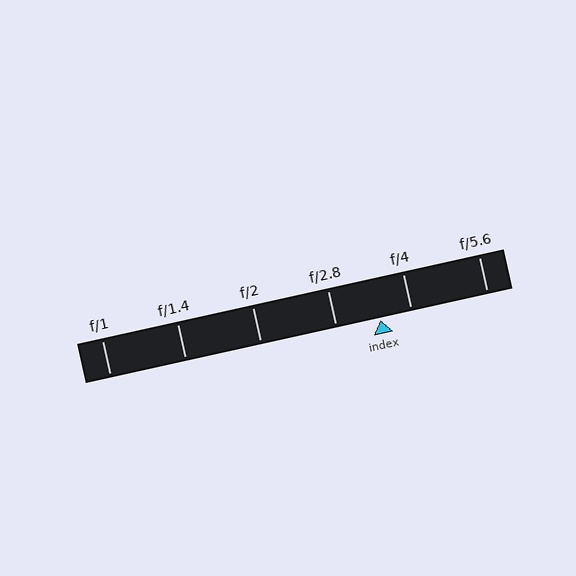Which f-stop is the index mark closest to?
The index mark is closest to f/4.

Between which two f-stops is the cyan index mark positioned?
The index mark is between f/2.8 and f/4.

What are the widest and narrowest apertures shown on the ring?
The widest aperture shown is f/1 and the narrowest is f/5.6.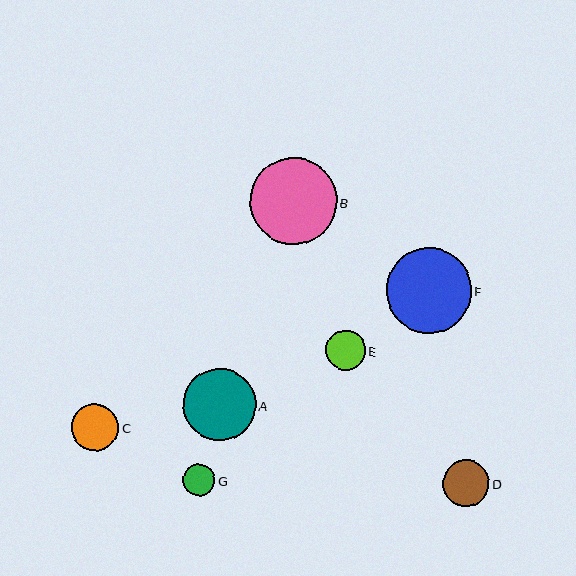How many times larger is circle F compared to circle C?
Circle F is approximately 1.8 times the size of circle C.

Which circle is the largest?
Circle B is the largest with a size of approximately 87 pixels.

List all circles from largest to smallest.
From largest to smallest: B, F, A, C, D, E, G.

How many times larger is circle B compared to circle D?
Circle B is approximately 1.9 times the size of circle D.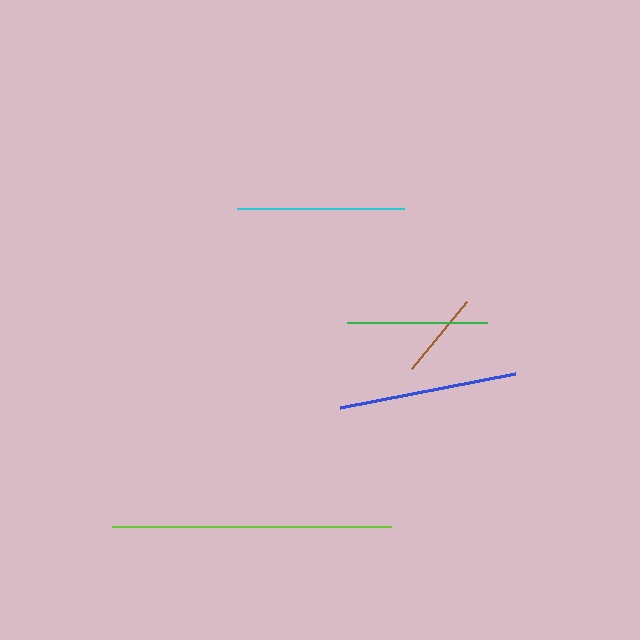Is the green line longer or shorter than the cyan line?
The cyan line is longer than the green line.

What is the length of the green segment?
The green segment is approximately 140 pixels long.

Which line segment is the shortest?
The brown line is the shortest at approximately 87 pixels.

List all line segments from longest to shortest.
From longest to shortest: lime, blue, cyan, green, brown.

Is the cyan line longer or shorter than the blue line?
The blue line is longer than the cyan line.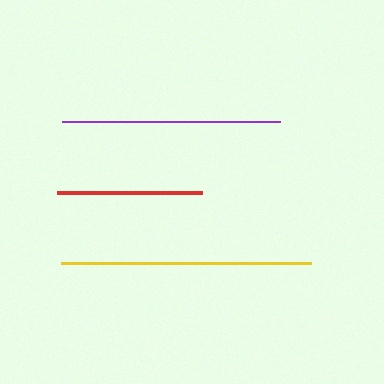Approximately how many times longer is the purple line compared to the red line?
The purple line is approximately 1.5 times the length of the red line.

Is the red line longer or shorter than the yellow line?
The yellow line is longer than the red line.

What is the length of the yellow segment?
The yellow segment is approximately 250 pixels long.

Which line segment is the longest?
The yellow line is the longest at approximately 250 pixels.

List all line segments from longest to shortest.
From longest to shortest: yellow, purple, red.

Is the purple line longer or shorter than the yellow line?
The yellow line is longer than the purple line.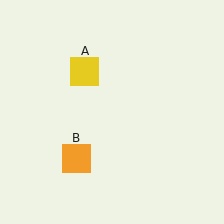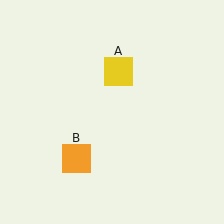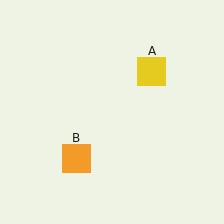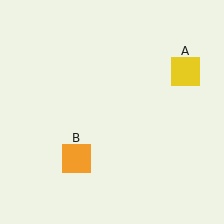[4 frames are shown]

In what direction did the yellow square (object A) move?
The yellow square (object A) moved right.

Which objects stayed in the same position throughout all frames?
Orange square (object B) remained stationary.